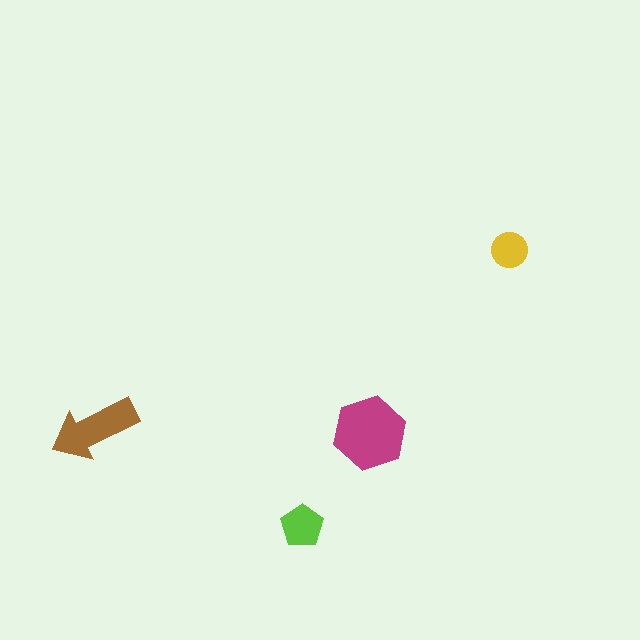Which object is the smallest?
The yellow circle.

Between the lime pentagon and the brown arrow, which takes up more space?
The brown arrow.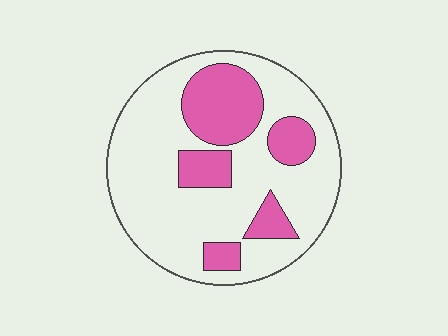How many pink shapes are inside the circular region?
5.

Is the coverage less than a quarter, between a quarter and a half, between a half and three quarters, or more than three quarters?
Between a quarter and a half.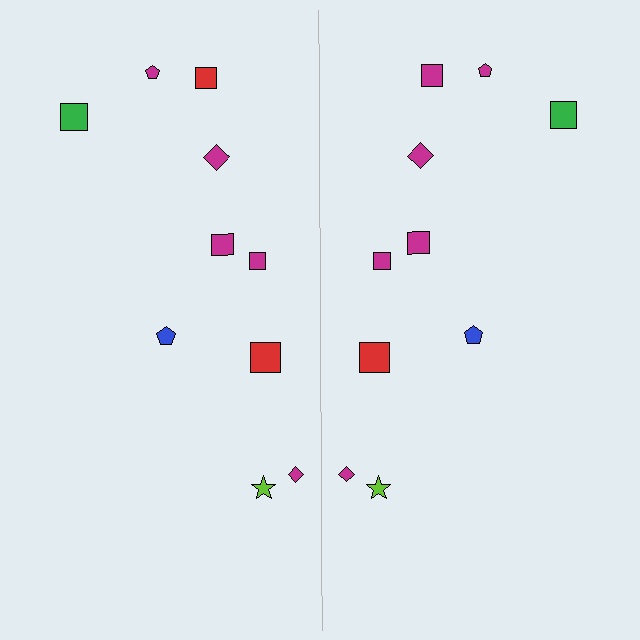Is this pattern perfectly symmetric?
No, the pattern is not perfectly symmetric. The magenta square on the right side breaks the symmetry — its mirror counterpart is red.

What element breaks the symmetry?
The magenta square on the right side breaks the symmetry — its mirror counterpart is red.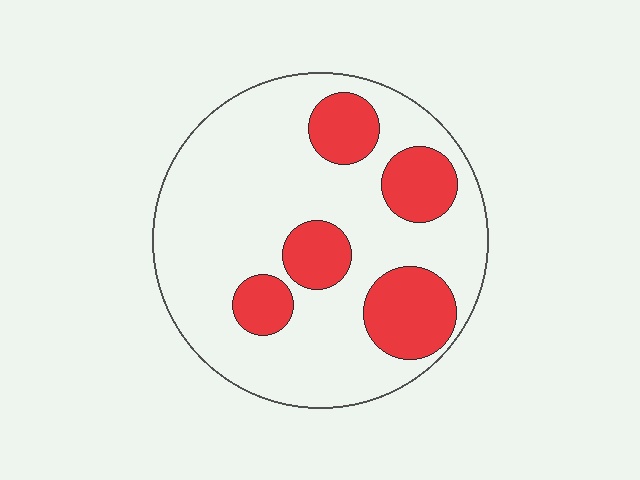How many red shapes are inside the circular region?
5.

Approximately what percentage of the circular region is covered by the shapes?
Approximately 25%.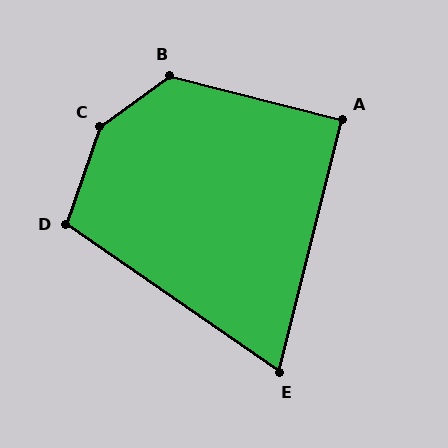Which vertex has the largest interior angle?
C, at approximately 145 degrees.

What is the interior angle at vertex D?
Approximately 106 degrees (obtuse).